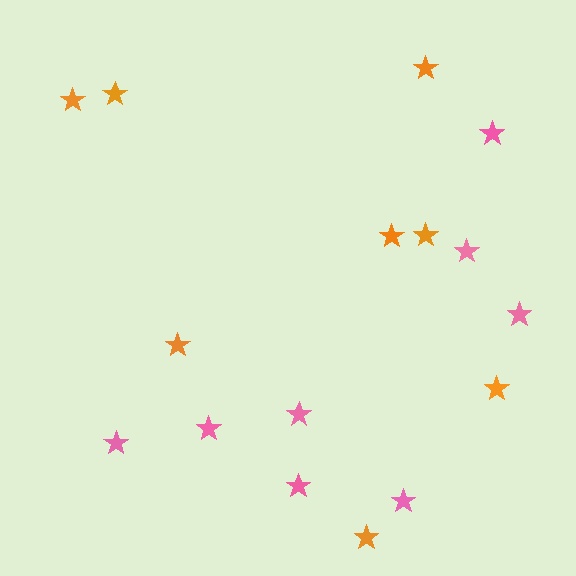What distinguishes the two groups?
There are 2 groups: one group of orange stars (8) and one group of pink stars (8).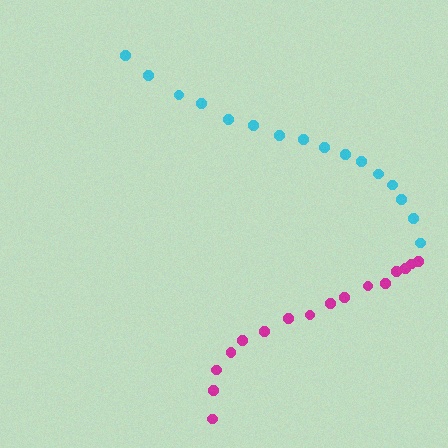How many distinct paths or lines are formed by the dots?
There are 2 distinct paths.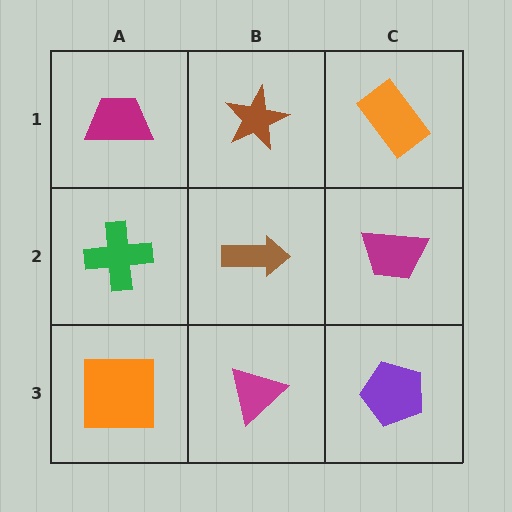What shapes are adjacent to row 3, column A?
A green cross (row 2, column A), a magenta triangle (row 3, column B).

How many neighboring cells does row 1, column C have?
2.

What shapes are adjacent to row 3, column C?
A magenta trapezoid (row 2, column C), a magenta triangle (row 3, column B).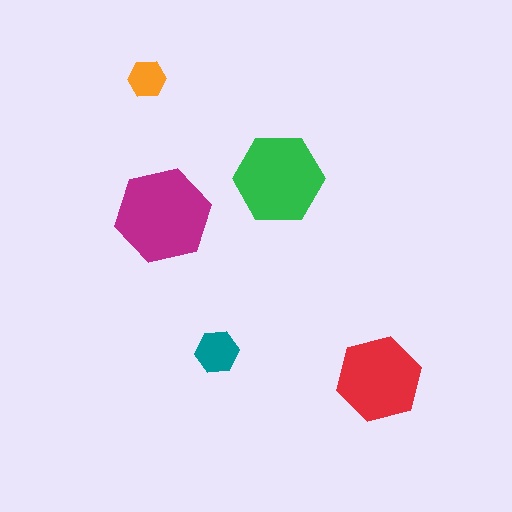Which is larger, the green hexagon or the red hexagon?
The green one.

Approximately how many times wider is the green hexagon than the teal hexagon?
About 2 times wider.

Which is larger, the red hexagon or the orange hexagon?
The red one.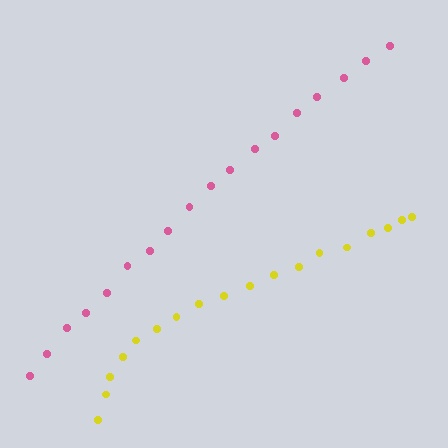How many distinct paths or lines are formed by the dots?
There are 2 distinct paths.